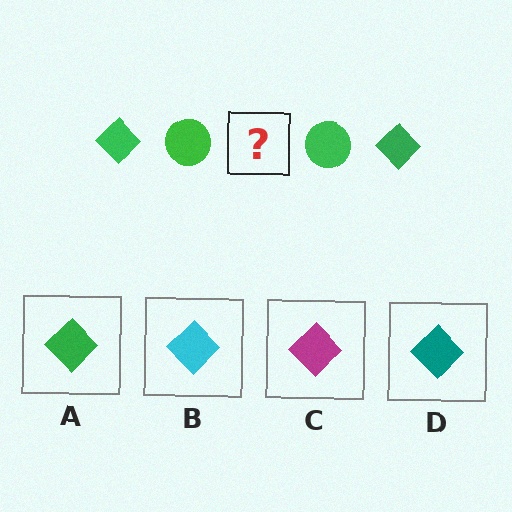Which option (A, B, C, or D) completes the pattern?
A.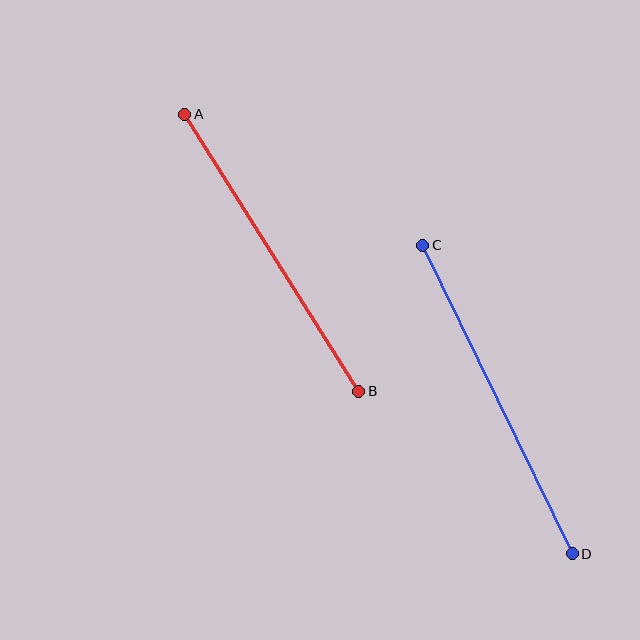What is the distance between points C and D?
The distance is approximately 343 pixels.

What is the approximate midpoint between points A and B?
The midpoint is at approximately (272, 253) pixels.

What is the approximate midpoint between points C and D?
The midpoint is at approximately (497, 400) pixels.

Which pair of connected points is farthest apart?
Points C and D are farthest apart.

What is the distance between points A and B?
The distance is approximately 327 pixels.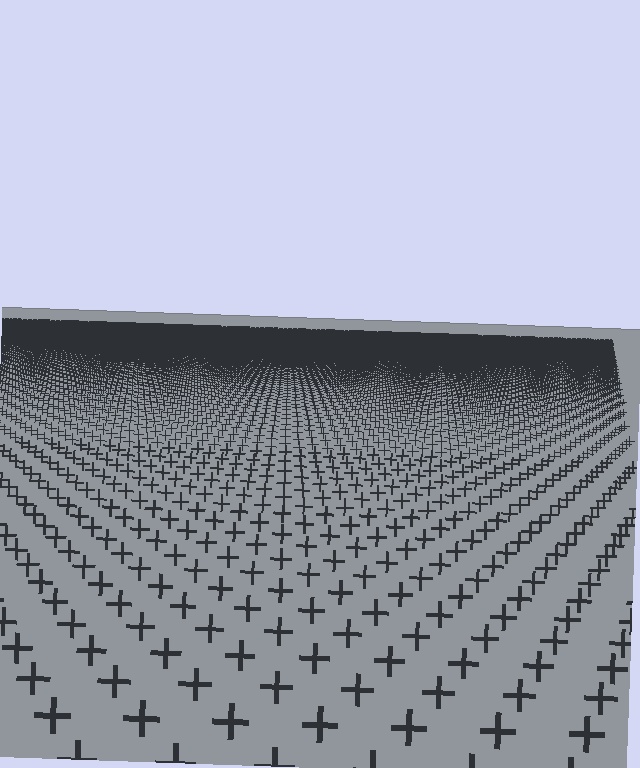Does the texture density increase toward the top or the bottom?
Density increases toward the top.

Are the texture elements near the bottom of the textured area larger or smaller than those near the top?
Larger. Near the bottom, elements are closer to the viewer and appear at a bigger on-screen size.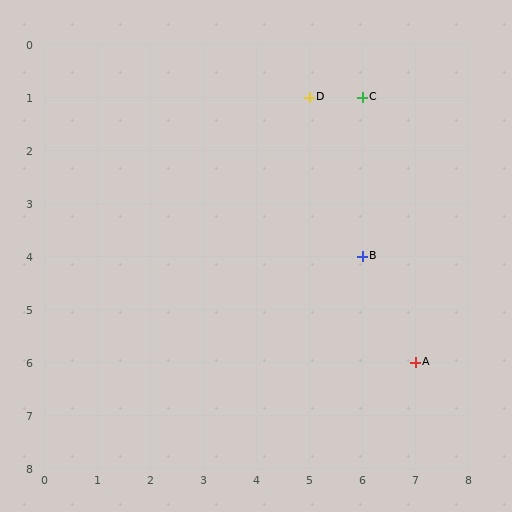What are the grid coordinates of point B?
Point B is at grid coordinates (6, 4).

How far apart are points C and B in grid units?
Points C and B are 3 rows apart.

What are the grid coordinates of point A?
Point A is at grid coordinates (7, 6).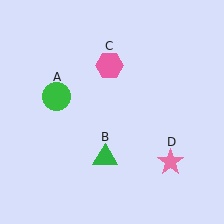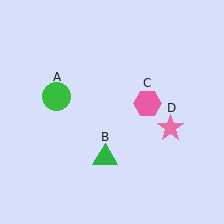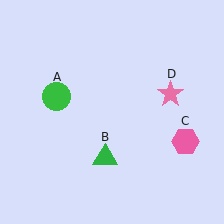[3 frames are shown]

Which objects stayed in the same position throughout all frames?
Green circle (object A) and green triangle (object B) remained stationary.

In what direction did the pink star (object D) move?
The pink star (object D) moved up.